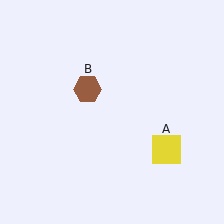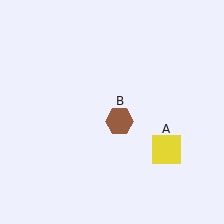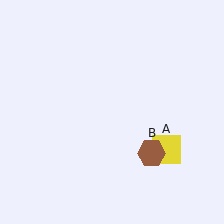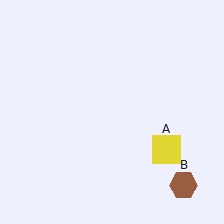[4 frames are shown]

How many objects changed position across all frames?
1 object changed position: brown hexagon (object B).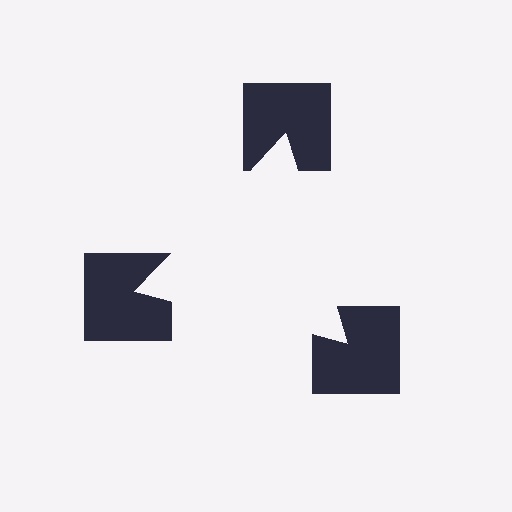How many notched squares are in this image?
There are 3 — one at each vertex of the illusory triangle.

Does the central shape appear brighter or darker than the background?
It typically appears slightly brighter than the background, even though no actual brightness change is drawn.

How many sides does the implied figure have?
3 sides.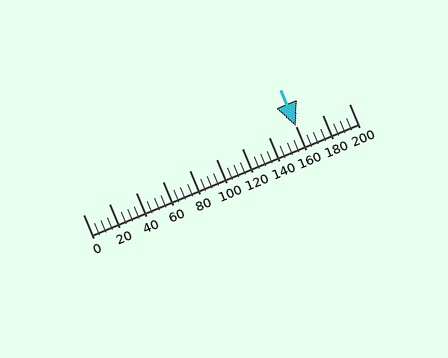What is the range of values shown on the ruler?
The ruler shows values from 0 to 200.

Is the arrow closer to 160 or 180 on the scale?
The arrow is closer to 160.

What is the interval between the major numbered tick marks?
The major tick marks are spaced 20 units apart.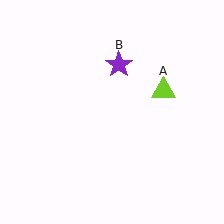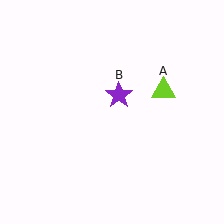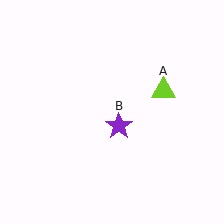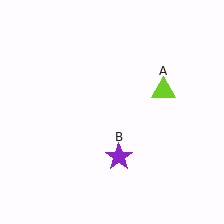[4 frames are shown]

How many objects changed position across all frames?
1 object changed position: purple star (object B).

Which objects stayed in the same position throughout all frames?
Lime triangle (object A) remained stationary.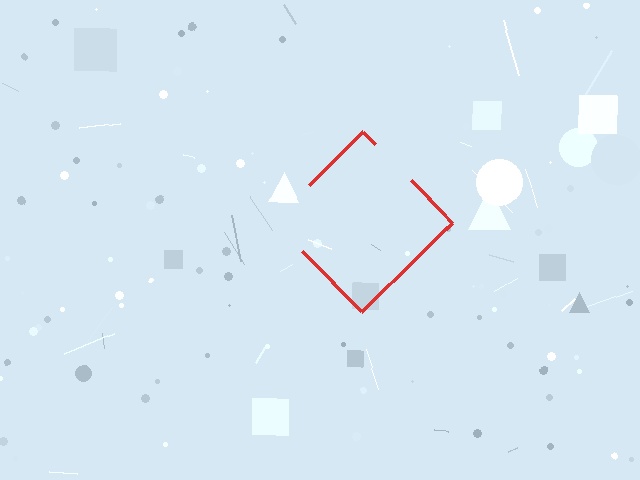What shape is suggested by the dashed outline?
The dashed outline suggests a diamond.